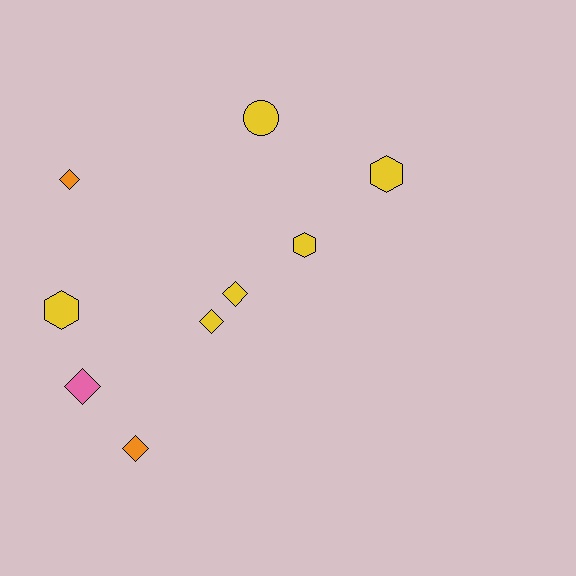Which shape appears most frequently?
Diamond, with 5 objects.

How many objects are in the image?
There are 9 objects.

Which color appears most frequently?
Yellow, with 6 objects.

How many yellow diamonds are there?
There are 2 yellow diamonds.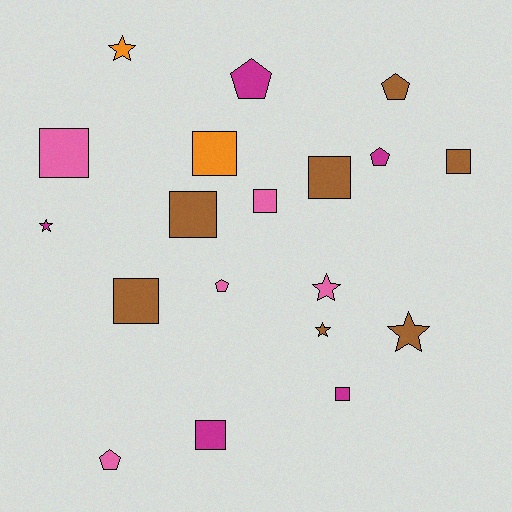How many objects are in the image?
There are 19 objects.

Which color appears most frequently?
Brown, with 7 objects.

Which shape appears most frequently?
Square, with 9 objects.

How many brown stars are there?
There are 2 brown stars.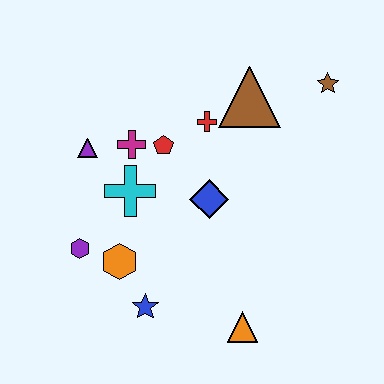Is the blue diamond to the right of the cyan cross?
Yes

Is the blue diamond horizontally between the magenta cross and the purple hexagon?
No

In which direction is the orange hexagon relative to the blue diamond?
The orange hexagon is to the left of the blue diamond.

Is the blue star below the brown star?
Yes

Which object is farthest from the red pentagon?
The orange triangle is farthest from the red pentagon.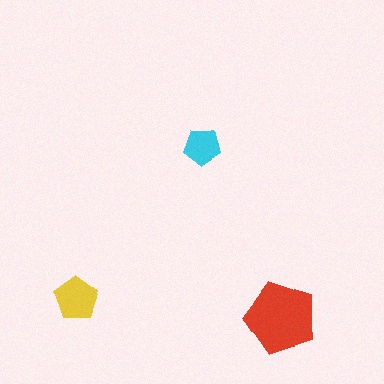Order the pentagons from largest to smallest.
the red one, the yellow one, the cyan one.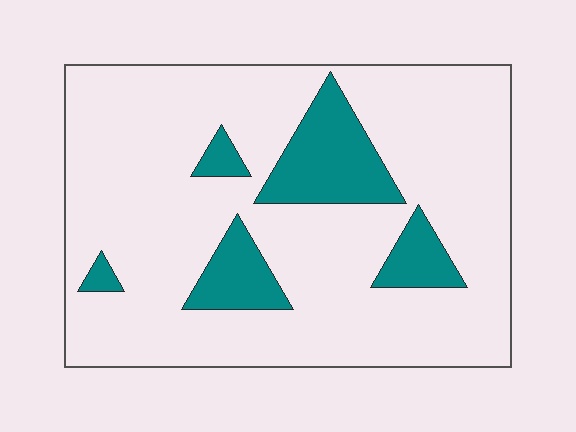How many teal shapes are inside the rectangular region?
5.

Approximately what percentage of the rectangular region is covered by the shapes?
Approximately 15%.